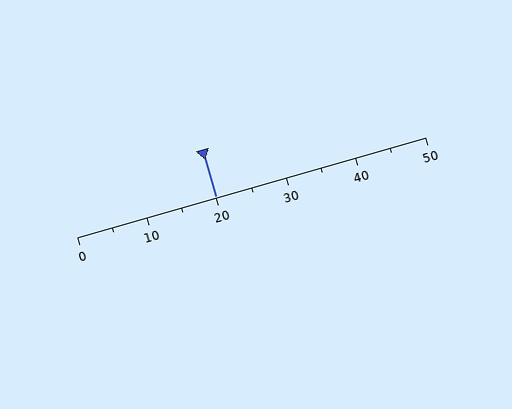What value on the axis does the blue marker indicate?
The marker indicates approximately 20.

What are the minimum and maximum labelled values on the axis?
The axis runs from 0 to 50.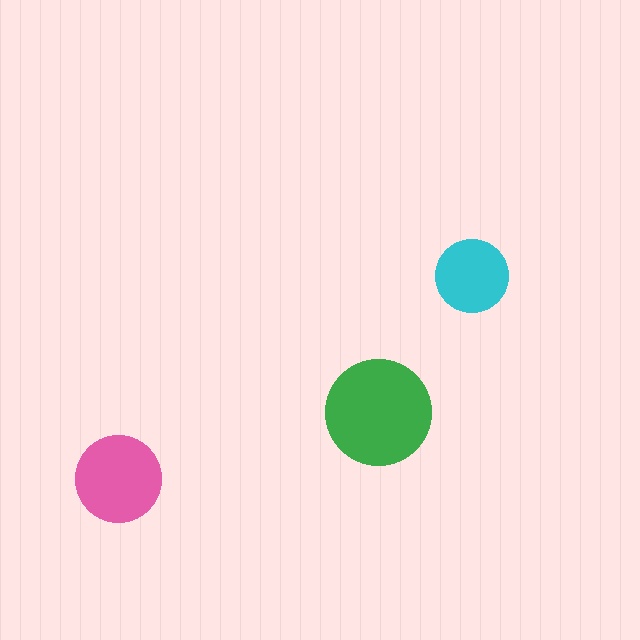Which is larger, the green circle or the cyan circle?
The green one.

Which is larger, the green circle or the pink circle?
The green one.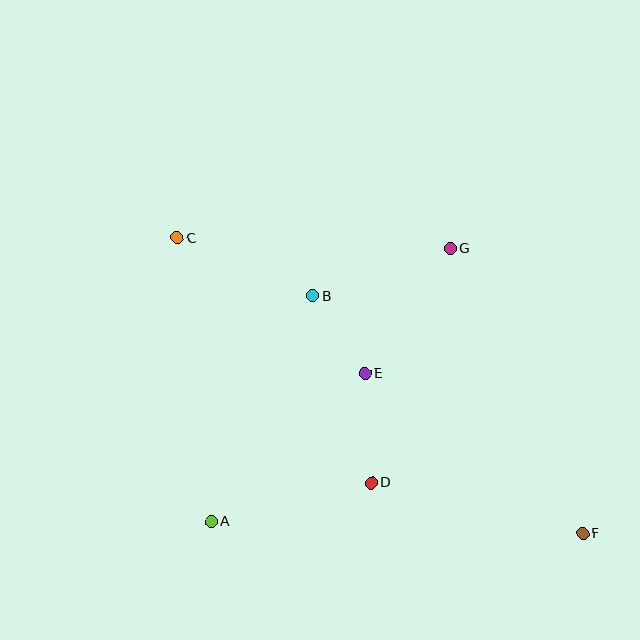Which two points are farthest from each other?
Points C and F are farthest from each other.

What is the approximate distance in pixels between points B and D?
The distance between B and D is approximately 195 pixels.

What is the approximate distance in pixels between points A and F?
The distance between A and F is approximately 372 pixels.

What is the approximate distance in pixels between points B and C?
The distance between B and C is approximately 148 pixels.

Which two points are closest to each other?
Points B and E are closest to each other.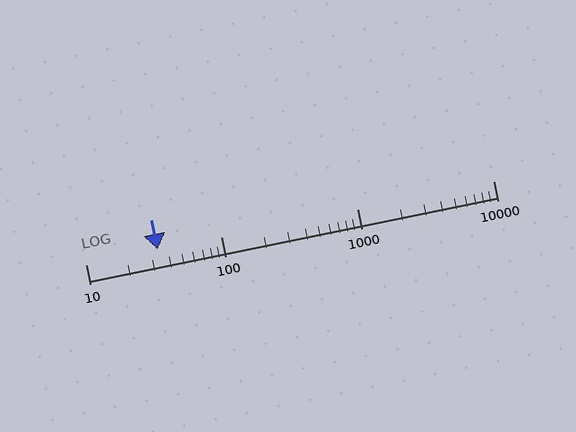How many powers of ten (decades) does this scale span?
The scale spans 3 decades, from 10 to 10000.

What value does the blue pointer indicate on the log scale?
The pointer indicates approximately 34.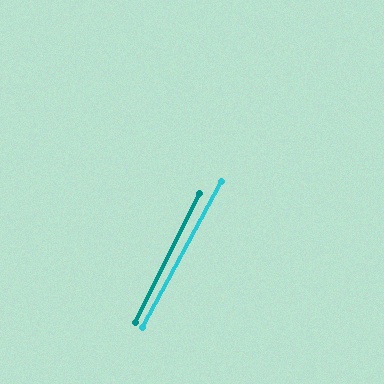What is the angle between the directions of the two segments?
Approximately 2 degrees.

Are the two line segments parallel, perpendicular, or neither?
Parallel — their directions differ by only 1.8°.